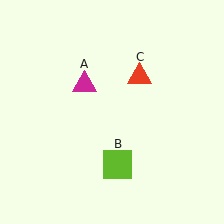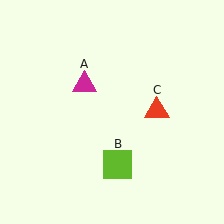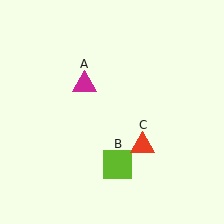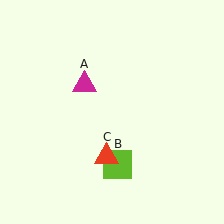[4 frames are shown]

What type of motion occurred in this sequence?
The red triangle (object C) rotated clockwise around the center of the scene.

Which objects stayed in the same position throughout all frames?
Magenta triangle (object A) and lime square (object B) remained stationary.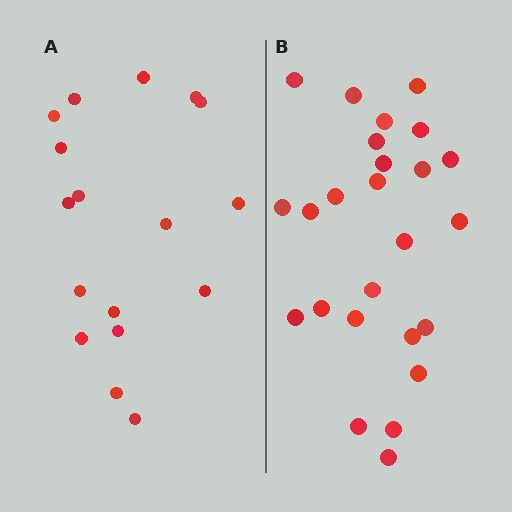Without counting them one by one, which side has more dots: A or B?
Region B (the right region) has more dots.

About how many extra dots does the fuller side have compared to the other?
Region B has roughly 8 or so more dots than region A.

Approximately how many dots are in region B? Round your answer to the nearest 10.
About 20 dots. (The exact count is 25, which rounds to 20.)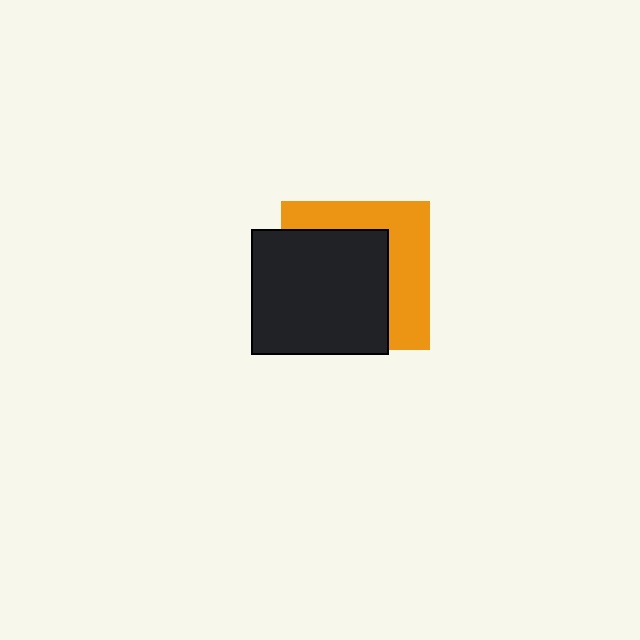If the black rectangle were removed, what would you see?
You would see the complete orange square.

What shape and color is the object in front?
The object in front is a black rectangle.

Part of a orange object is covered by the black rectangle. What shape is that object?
It is a square.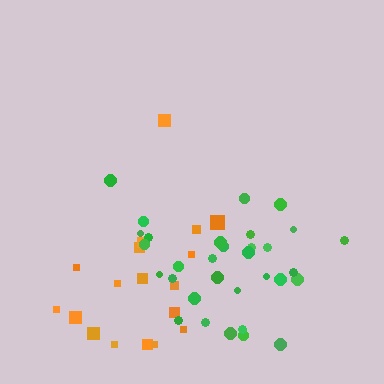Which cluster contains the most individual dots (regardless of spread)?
Green (32).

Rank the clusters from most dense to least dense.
green, orange.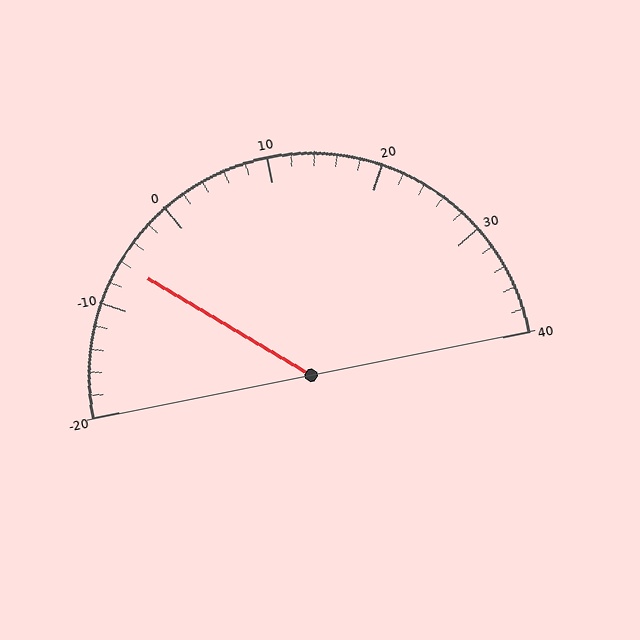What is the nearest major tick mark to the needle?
The nearest major tick mark is -10.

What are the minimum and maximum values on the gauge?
The gauge ranges from -20 to 40.